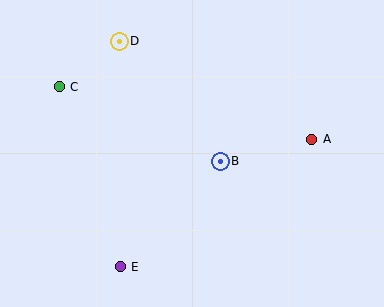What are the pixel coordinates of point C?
Point C is at (59, 87).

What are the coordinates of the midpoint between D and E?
The midpoint between D and E is at (120, 154).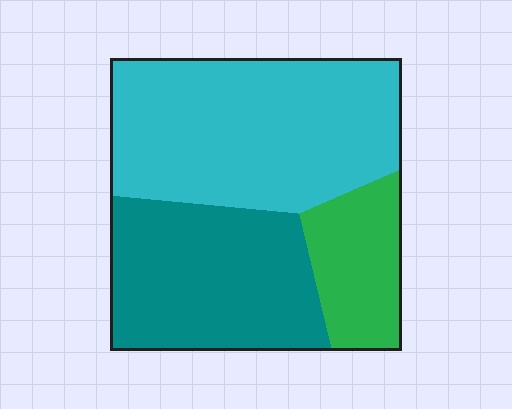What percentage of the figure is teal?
Teal takes up about one third (1/3) of the figure.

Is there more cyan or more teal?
Cyan.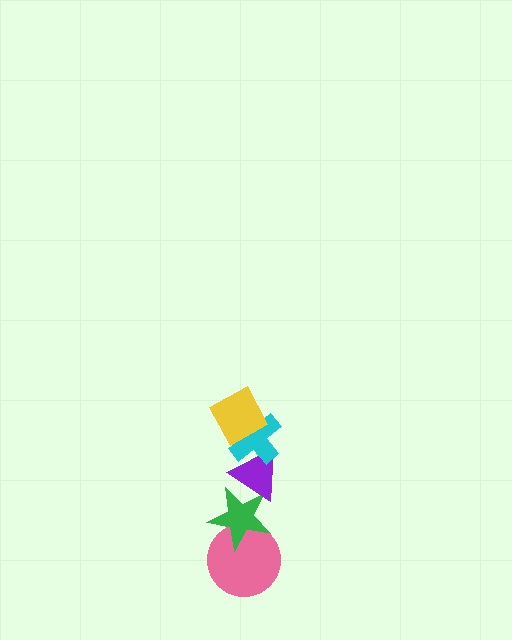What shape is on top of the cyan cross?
The yellow diamond is on top of the cyan cross.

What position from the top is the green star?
The green star is 4th from the top.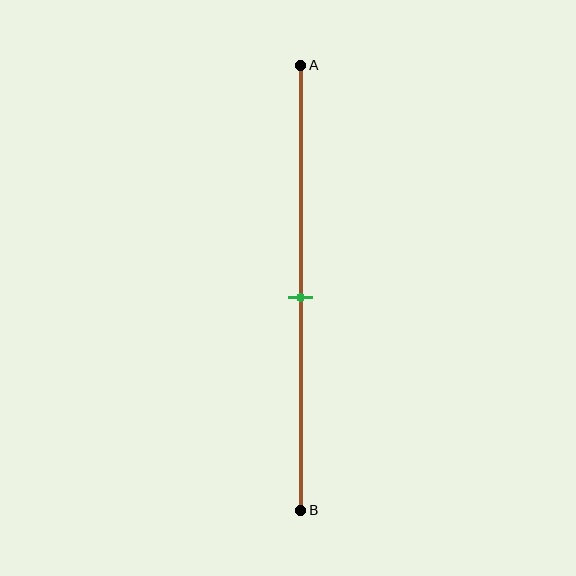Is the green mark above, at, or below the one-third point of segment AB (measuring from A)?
The green mark is below the one-third point of segment AB.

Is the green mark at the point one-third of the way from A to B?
No, the mark is at about 50% from A, not at the 33% one-third point.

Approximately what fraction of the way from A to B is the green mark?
The green mark is approximately 50% of the way from A to B.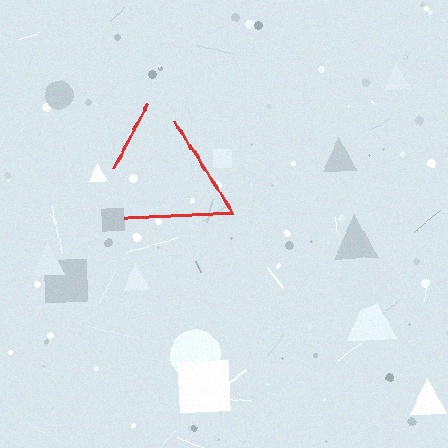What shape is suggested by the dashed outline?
The dashed outline suggests a triangle.